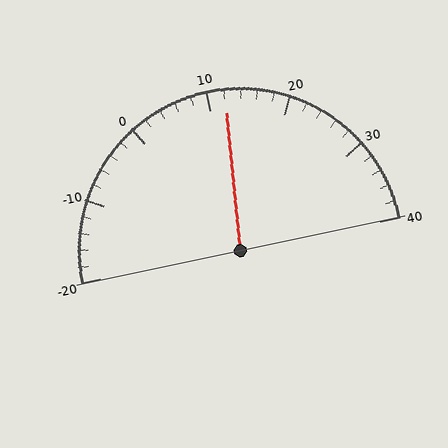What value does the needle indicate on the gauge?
The needle indicates approximately 12.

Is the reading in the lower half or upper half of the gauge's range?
The reading is in the upper half of the range (-20 to 40).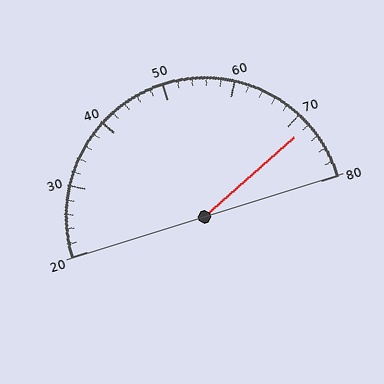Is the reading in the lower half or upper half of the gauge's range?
The reading is in the upper half of the range (20 to 80).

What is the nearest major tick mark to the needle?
The nearest major tick mark is 70.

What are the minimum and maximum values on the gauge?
The gauge ranges from 20 to 80.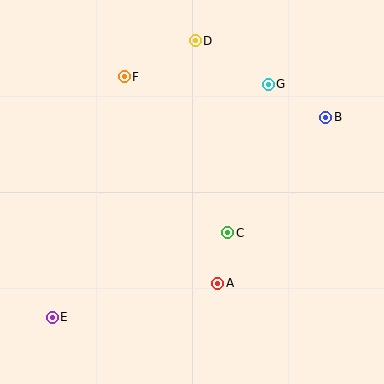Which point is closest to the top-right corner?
Point B is closest to the top-right corner.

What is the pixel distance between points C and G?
The distance between C and G is 154 pixels.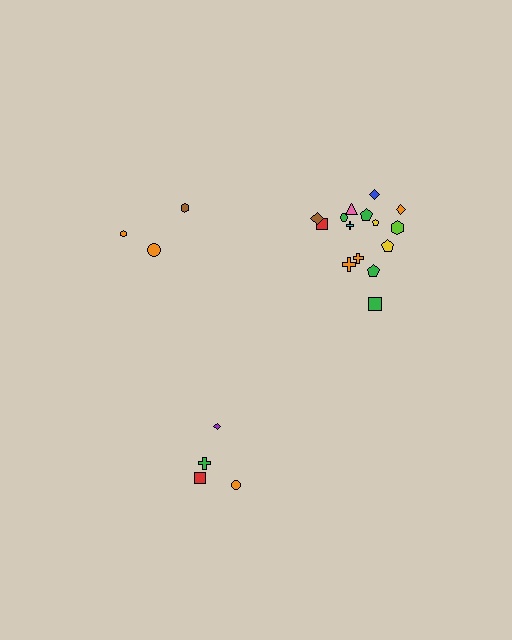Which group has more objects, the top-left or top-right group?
The top-right group.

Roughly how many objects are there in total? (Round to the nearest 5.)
Roughly 20 objects in total.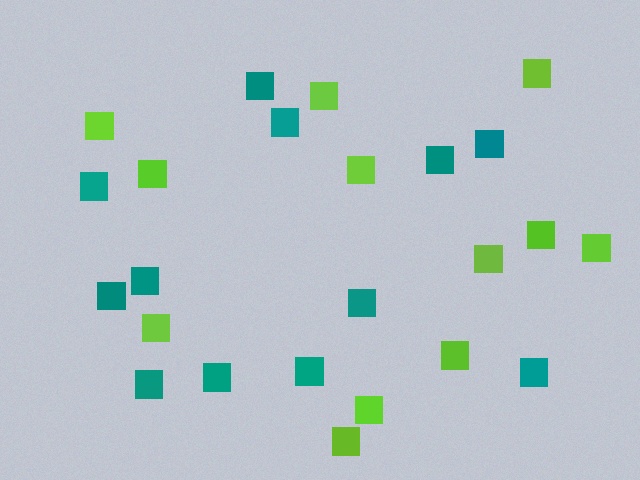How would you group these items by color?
There are 2 groups: one group of lime squares (12) and one group of teal squares (12).